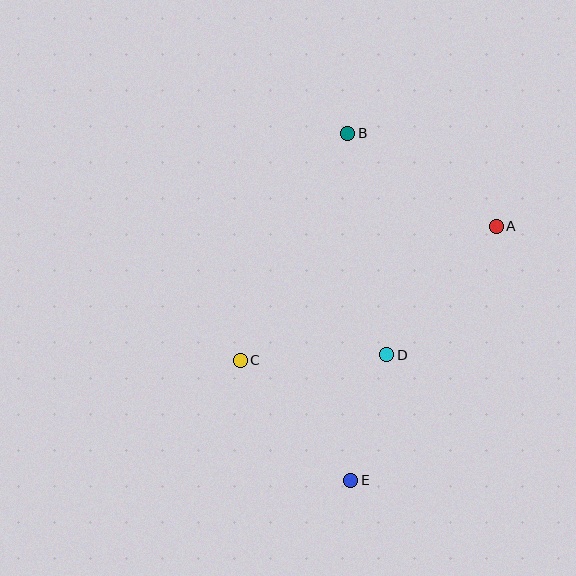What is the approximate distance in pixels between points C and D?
The distance between C and D is approximately 147 pixels.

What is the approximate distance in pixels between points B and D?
The distance between B and D is approximately 225 pixels.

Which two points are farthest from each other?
Points B and E are farthest from each other.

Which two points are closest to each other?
Points D and E are closest to each other.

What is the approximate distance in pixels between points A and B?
The distance between A and B is approximately 175 pixels.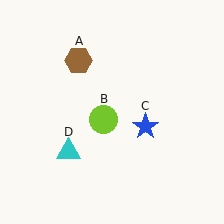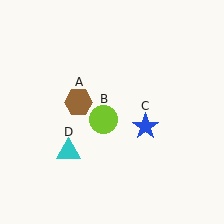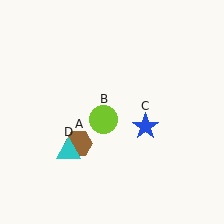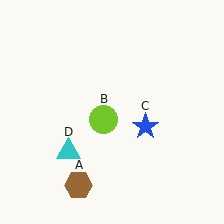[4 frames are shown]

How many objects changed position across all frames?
1 object changed position: brown hexagon (object A).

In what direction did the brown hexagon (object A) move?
The brown hexagon (object A) moved down.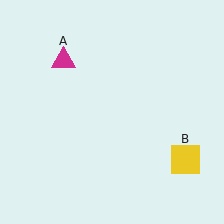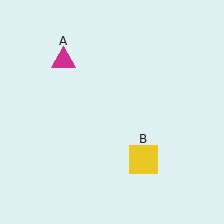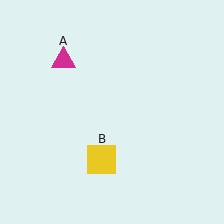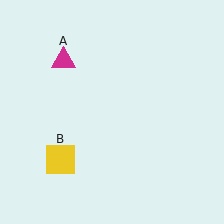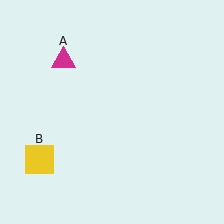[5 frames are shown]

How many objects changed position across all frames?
1 object changed position: yellow square (object B).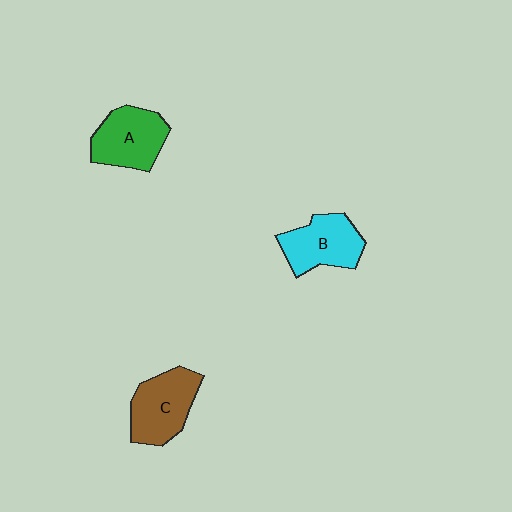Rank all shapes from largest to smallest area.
From largest to smallest: C (brown), A (green), B (cyan).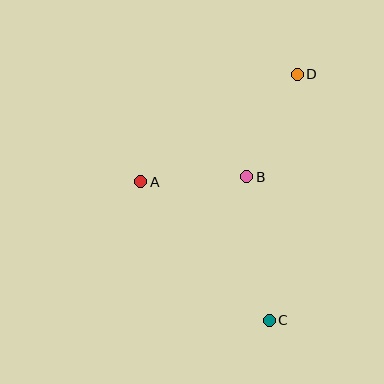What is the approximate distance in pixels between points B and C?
The distance between B and C is approximately 145 pixels.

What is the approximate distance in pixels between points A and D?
The distance between A and D is approximately 190 pixels.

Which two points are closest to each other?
Points A and B are closest to each other.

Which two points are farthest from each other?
Points C and D are farthest from each other.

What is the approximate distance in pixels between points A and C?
The distance between A and C is approximately 189 pixels.